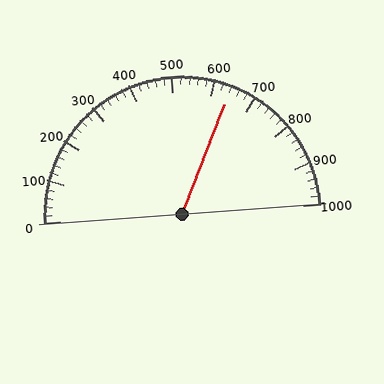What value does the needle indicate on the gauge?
The needle indicates approximately 640.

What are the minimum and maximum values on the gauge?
The gauge ranges from 0 to 1000.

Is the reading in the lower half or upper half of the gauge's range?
The reading is in the upper half of the range (0 to 1000).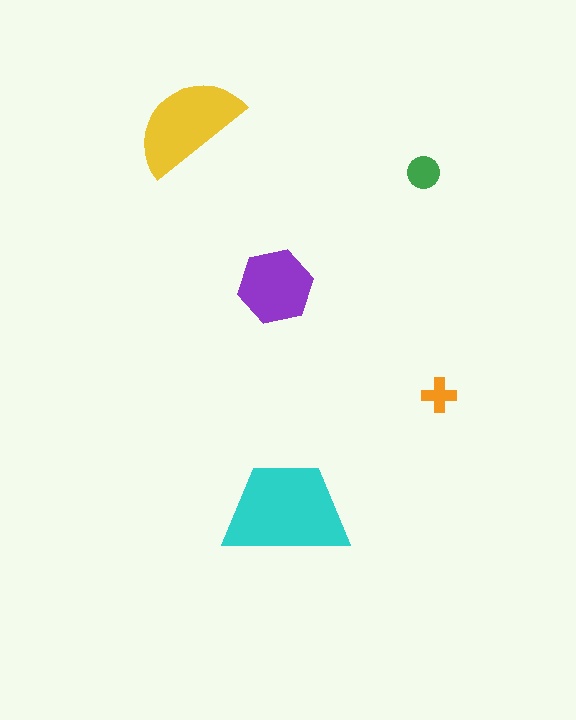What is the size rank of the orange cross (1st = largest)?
5th.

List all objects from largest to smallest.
The cyan trapezoid, the yellow semicircle, the purple hexagon, the green circle, the orange cross.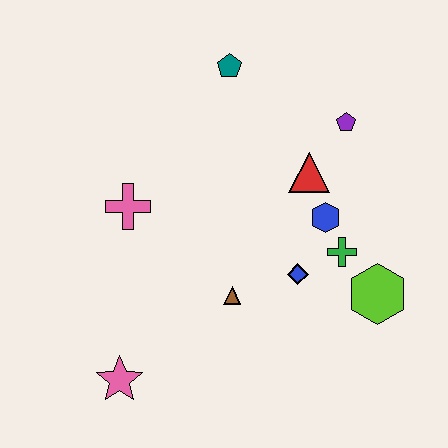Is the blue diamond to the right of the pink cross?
Yes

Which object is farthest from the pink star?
The purple pentagon is farthest from the pink star.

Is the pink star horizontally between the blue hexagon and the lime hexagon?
No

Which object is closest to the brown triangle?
The blue diamond is closest to the brown triangle.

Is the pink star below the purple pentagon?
Yes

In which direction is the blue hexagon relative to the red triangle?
The blue hexagon is below the red triangle.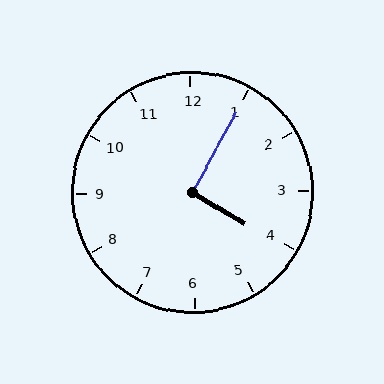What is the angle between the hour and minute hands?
Approximately 92 degrees.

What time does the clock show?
4:05.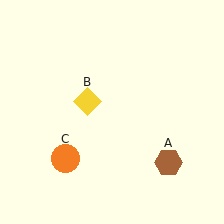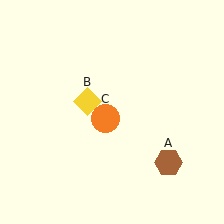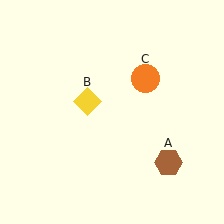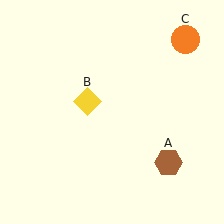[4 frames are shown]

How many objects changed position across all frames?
1 object changed position: orange circle (object C).